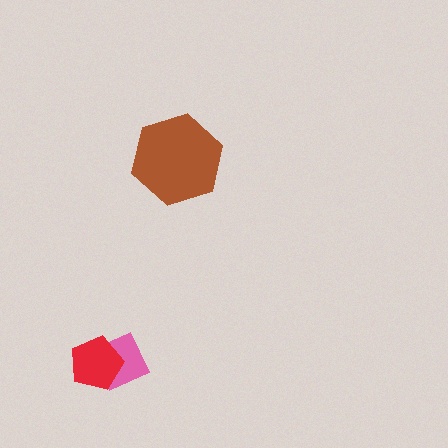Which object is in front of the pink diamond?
The red pentagon is in front of the pink diamond.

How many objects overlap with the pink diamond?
1 object overlaps with the pink diamond.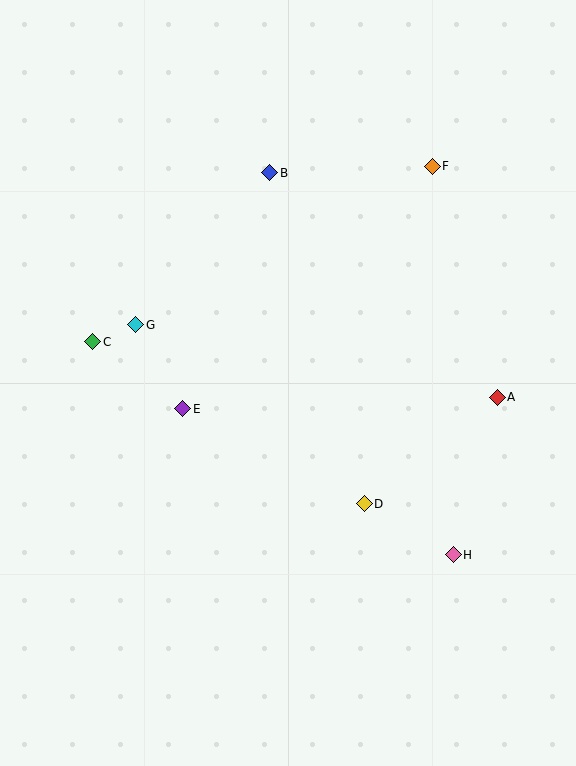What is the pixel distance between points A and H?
The distance between A and H is 164 pixels.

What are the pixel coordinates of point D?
Point D is at (364, 504).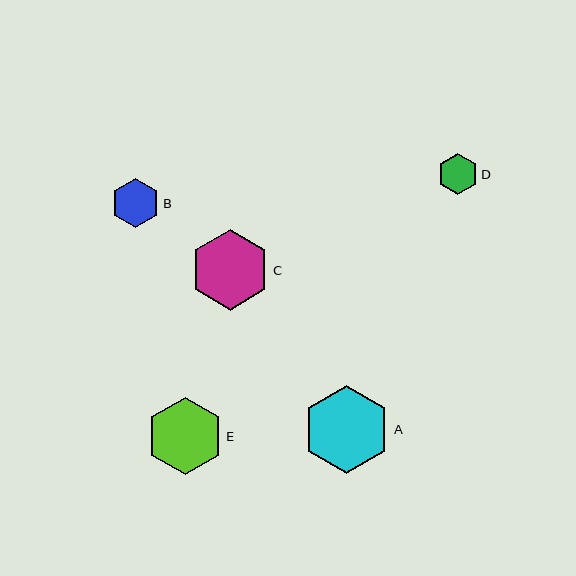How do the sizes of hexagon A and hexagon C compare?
Hexagon A and hexagon C are approximately the same size.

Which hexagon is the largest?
Hexagon A is the largest with a size of approximately 88 pixels.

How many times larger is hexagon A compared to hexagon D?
Hexagon A is approximately 2.1 times the size of hexagon D.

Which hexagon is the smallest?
Hexagon D is the smallest with a size of approximately 41 pixels.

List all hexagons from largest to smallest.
From largest to smallest: A, C, E, B, D.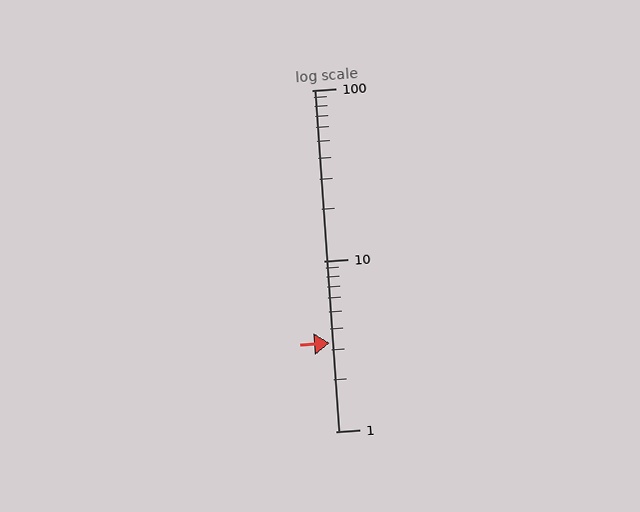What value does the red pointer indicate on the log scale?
The pointer indicates approximately 3.3.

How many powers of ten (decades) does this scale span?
The scale spans 2 decades, from 1 to 100.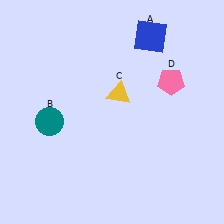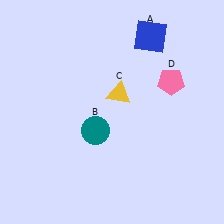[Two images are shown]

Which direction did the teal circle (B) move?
The teal circle (B) moved right.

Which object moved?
The teal circle (B) moved right.